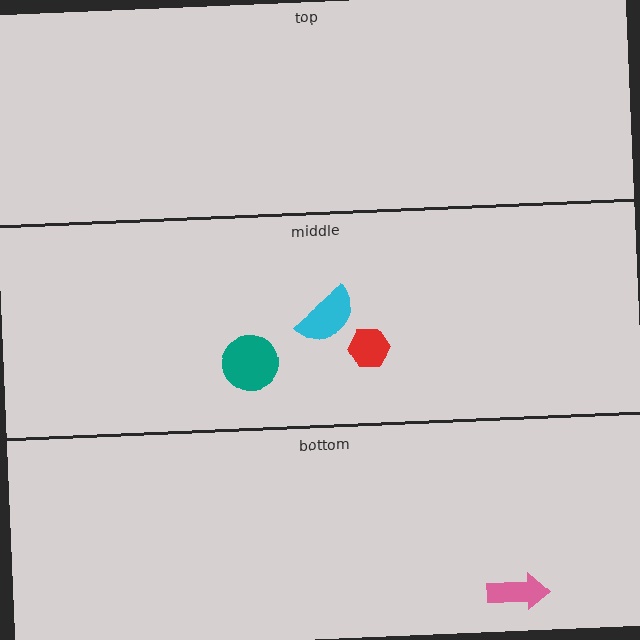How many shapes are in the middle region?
3.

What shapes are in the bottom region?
The pink arrow.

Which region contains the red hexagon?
The middle region.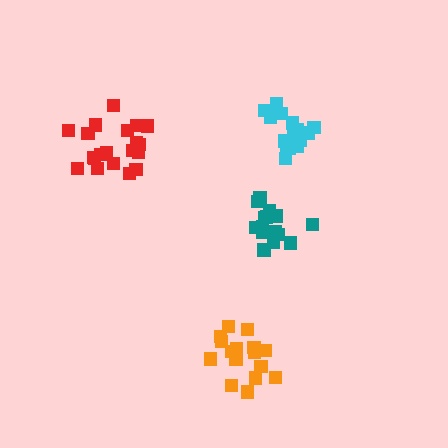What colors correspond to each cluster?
The clusters are colored: cyan, teal, red, orange.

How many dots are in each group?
Group 1: 17 dots, Group 2: 15 dots, Group 3: 20 dots, Group 4: 16 dots (68 total).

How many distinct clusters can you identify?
There are 4 distinct clusters.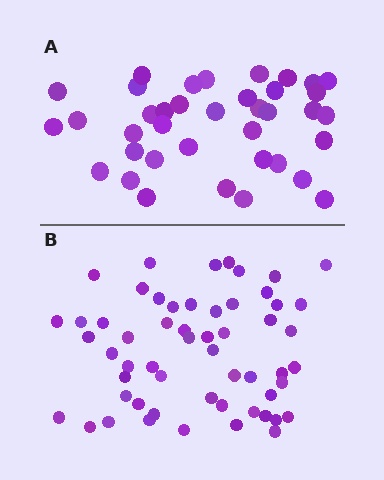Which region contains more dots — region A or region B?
Region B (the bottom region) has more dots.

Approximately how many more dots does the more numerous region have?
Region B has approximately 20 more dots than region A.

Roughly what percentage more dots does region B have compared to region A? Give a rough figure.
About 45% more.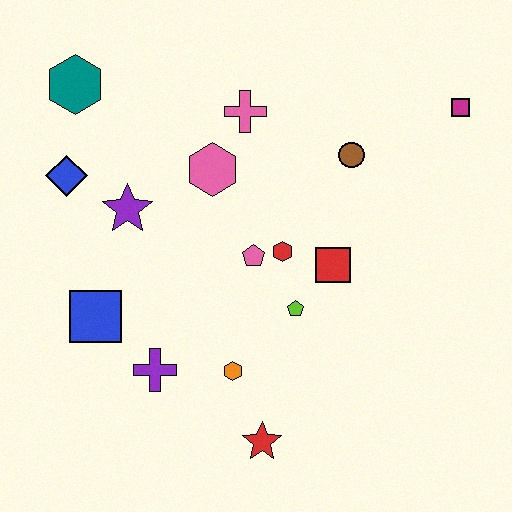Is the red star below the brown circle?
Yes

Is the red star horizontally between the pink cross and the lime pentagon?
Yes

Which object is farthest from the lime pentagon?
The teal hexagon is farthest from the lime pentagon.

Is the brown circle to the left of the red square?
No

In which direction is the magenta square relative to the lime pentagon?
The magenta square is above the lime pentagon.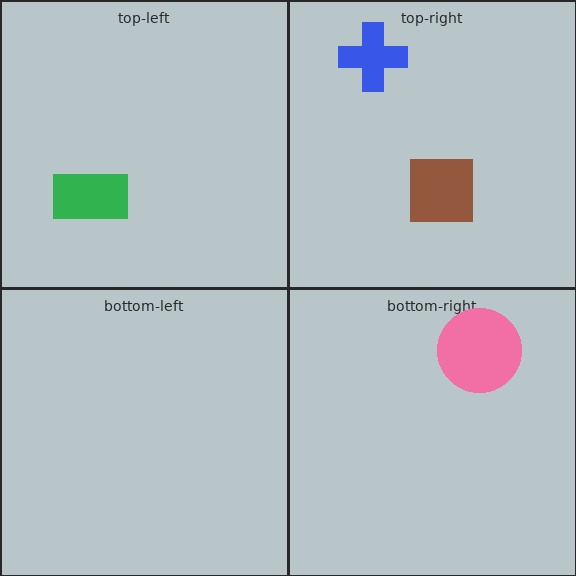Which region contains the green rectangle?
The top-left region.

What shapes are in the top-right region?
The brown square, the blue cross.